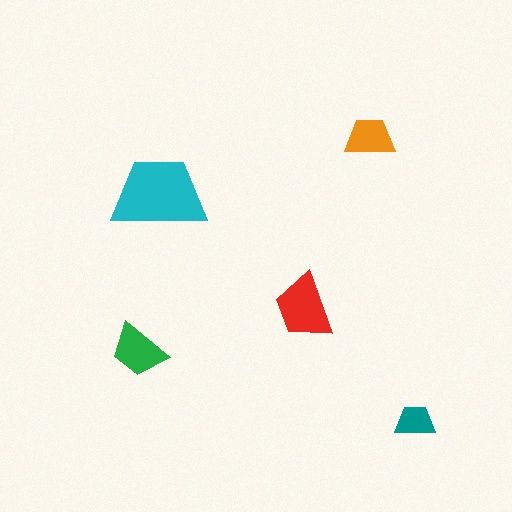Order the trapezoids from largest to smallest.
the cyan one, the red one, the green one, the orange one, the teal one.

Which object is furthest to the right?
The teal trapezoid is rightmost.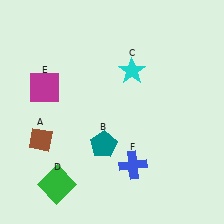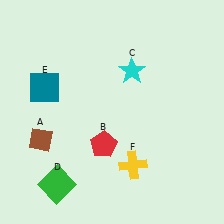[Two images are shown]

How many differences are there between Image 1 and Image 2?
There are 3 differences between the two images.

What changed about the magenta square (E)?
In Image 1, E is magenta. In Image 2, it changed to teal.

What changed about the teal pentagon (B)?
In Image 1, B is teal. In Image 2, it changed to red.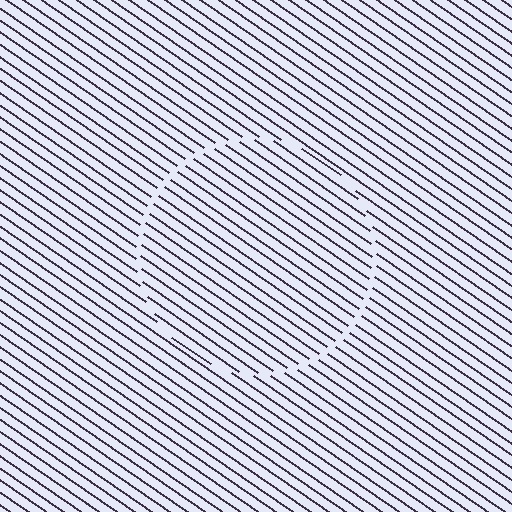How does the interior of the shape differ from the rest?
The interior of the shape contains the same grating, shifted by half a period — the contour is defined by the phase discontinuity where line-ends from the inner and outer gratings abut.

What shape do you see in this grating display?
An illusory circle. The interior of the shape contains the same grating, shifted by half a period — the contour is defined by the phase discontinuity where line-ends from the inner and outer gratings abut.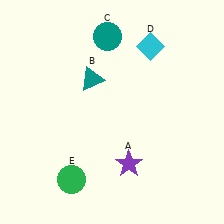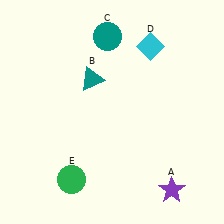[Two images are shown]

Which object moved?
The purple star (A) moved right.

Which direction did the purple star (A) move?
The purple star (A) moved right.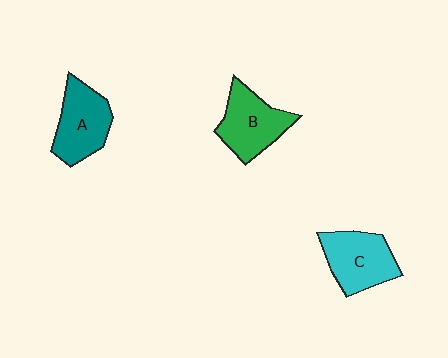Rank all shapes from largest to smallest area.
From largest to smallest: C (cyan), B (green), A (teal).